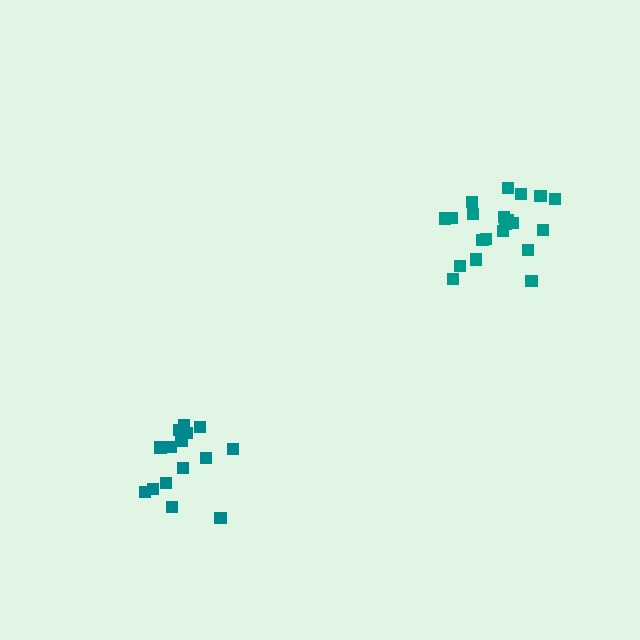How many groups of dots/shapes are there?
There are 2 groups.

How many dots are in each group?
Group 1: 15 dots, Group 2: 21 dots (36 total).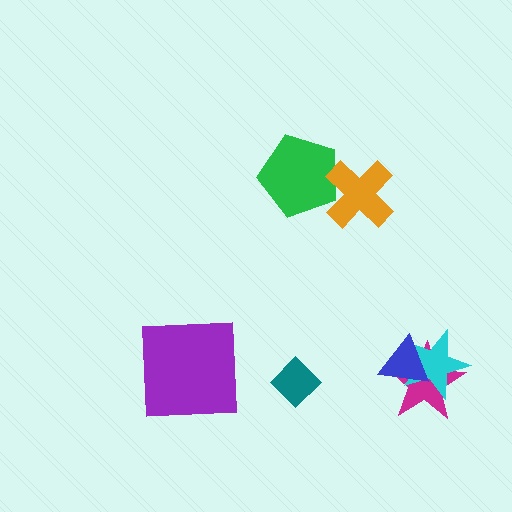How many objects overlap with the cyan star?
2 objects overlap with the cyan star.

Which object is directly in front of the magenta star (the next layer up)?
The cyan star is directly in front of the magenta star.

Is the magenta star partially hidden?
Yes, it is partially covered by another shape.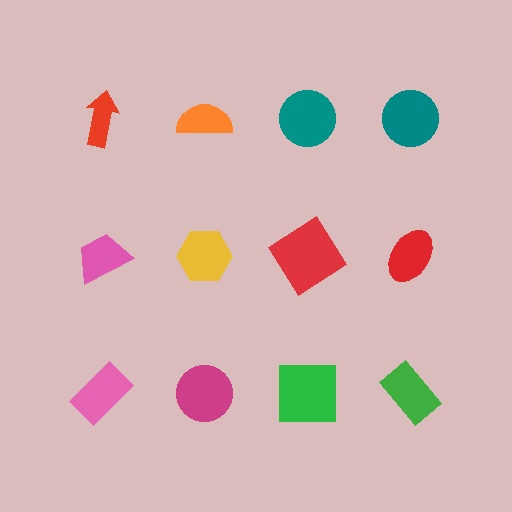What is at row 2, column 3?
A red diamond.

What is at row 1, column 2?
An orange semicircle.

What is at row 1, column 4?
A teal circle.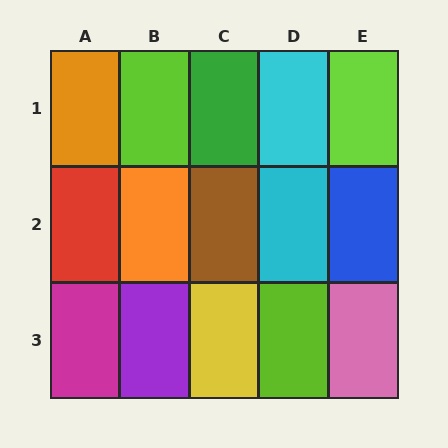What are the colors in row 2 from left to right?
Red, orange, brown, cyan, blue.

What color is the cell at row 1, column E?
Lime.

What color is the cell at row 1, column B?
Lime.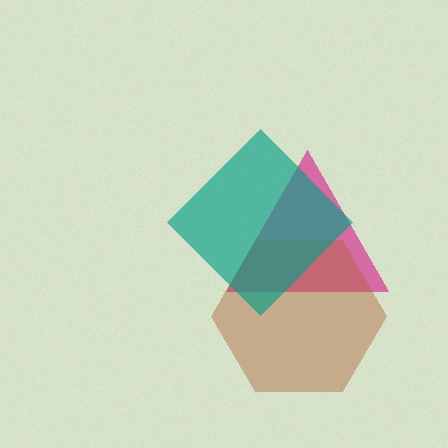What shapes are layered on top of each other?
The layered shapes are: a magenta triangle, a brown hexagon, a teal diamond.